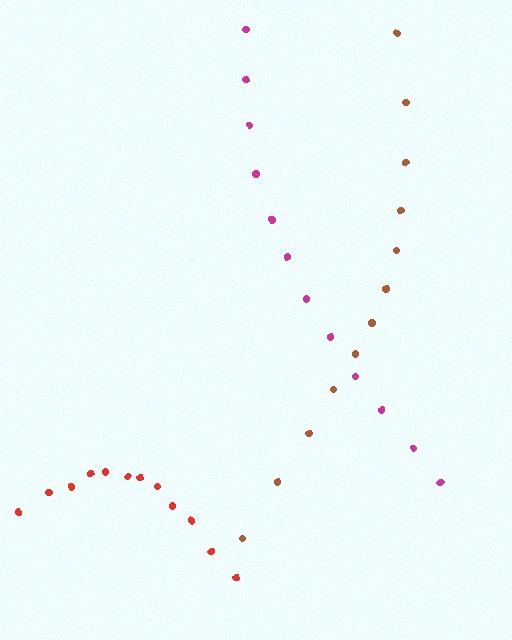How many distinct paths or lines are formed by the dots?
There are 3 distinct paths.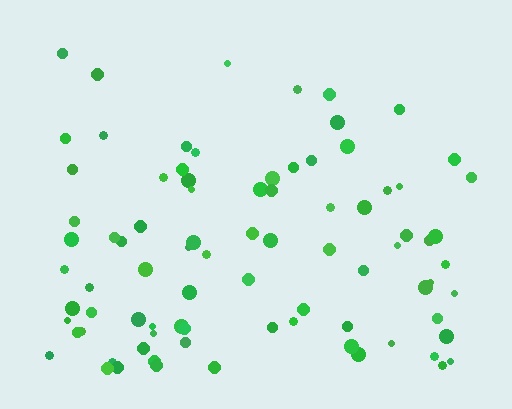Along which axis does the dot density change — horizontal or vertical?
Vertical.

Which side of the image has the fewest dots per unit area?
The top.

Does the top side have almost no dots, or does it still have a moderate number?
Still a moderate number, just noticeably fewer than the bottom.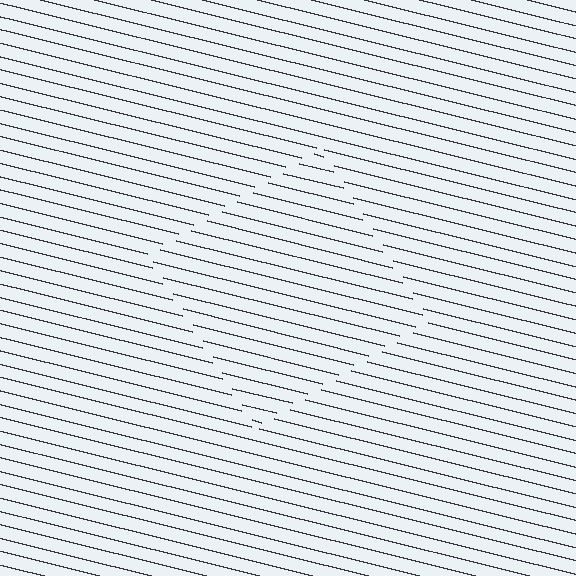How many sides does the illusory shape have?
4 sides — the line-ends trace a square.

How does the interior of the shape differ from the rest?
The interior of the shape contains the same grating, shifted by half a period — the contour is defined by the phase discontinuity where line-ends from the inner and outer gratings abut.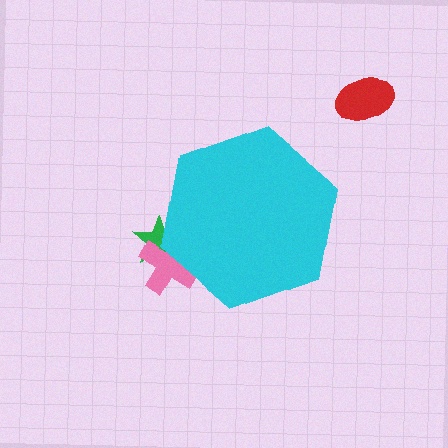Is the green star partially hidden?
Yes, the green star is partially hidden behind the cyan hexagon.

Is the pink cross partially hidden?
Yes, the pink cross is partially hidden behind the cyan hexagon.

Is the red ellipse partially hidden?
No, the red ellipse is fully visible.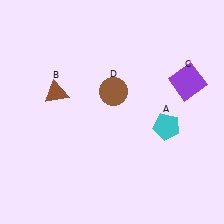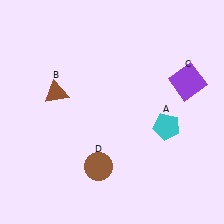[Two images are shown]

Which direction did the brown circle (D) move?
The brown circle (D) moved down.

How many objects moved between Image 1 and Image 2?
1 object moved between the two images.